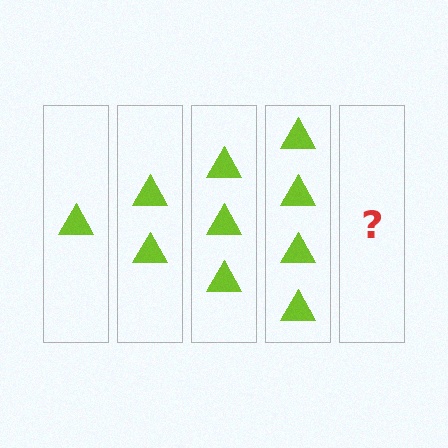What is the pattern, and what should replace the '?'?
The pattern is that each step adds one more triangle. The '?' should be 5 triangles.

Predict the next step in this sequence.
The next step is 5 triangles.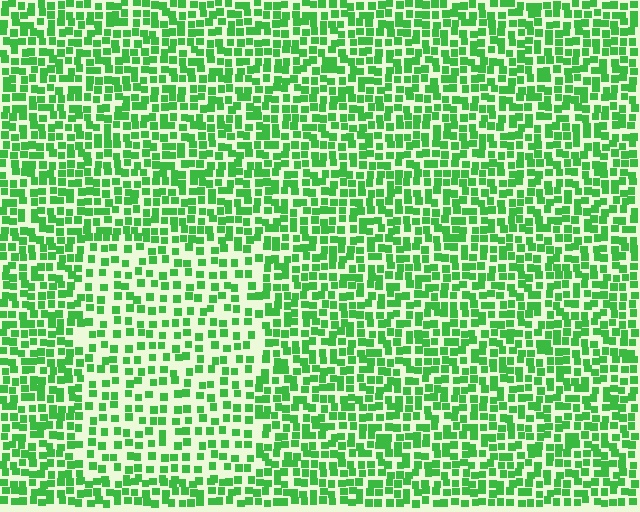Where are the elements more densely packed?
The elements are more densely packed outside the rectangle boundary.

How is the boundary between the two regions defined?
The boundary is defined by a change in element density (approximately 1.7x ratio). All elements are the same color, size, and shape.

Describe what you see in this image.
The image contains small green elements arranged at two different densities. A rectangle-shaped region is visible where the elements are less densely packed than the surrounding area.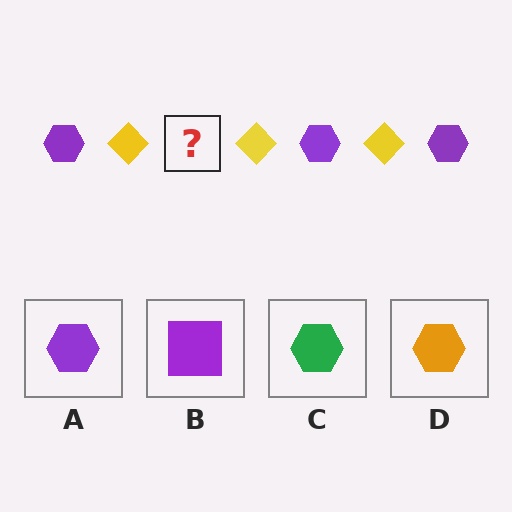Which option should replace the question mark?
Option A.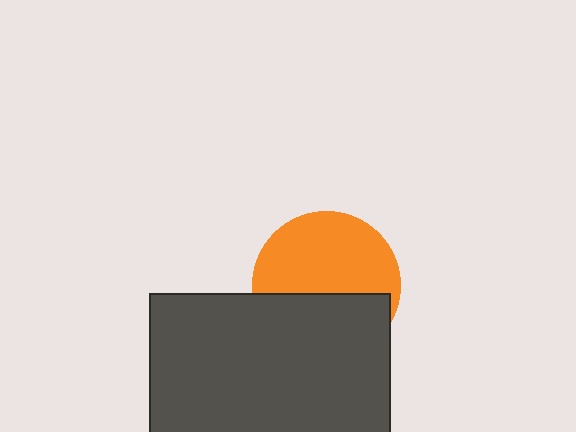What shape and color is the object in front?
The object in front is a dark gray rectangle.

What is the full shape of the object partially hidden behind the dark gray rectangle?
The partially hidden object is an orange circle.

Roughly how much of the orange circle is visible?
About half of it is visible (roughly 58%).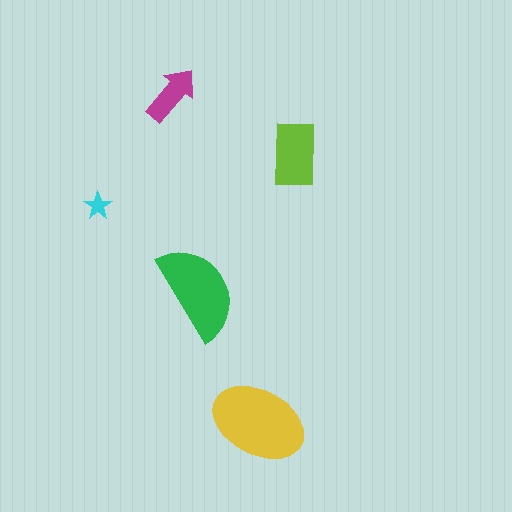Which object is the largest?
The yellow ellipse.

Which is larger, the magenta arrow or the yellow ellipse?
The yellow ellipse.